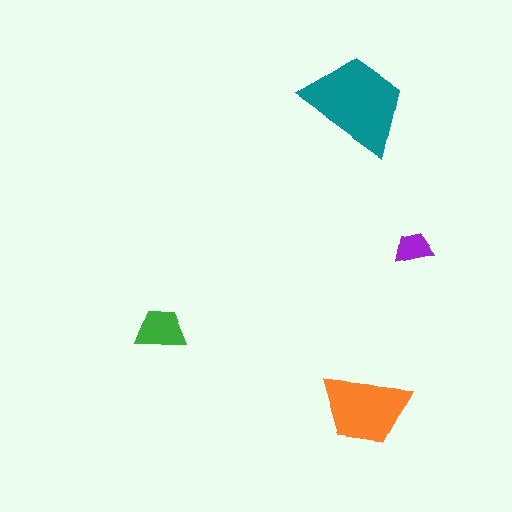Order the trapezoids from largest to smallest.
the teal one, the orange one, the green one, the purple one.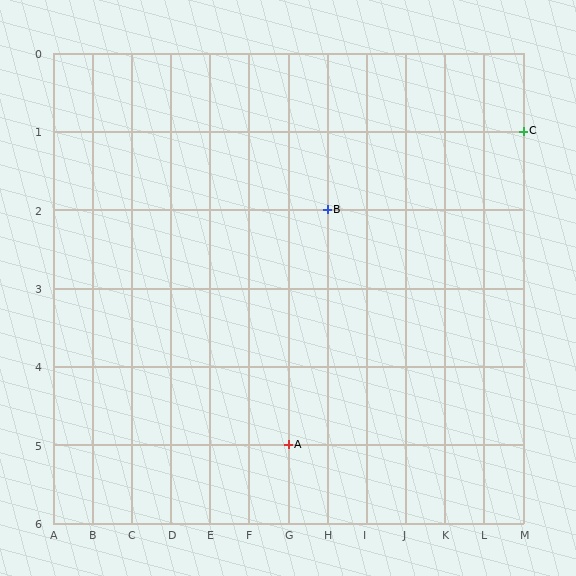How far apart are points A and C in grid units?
Points A and C are 6 columns and 4 rows apart (about 7.2 grid units diagonally).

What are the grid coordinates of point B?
Point B is at grid coordinates (H, 2).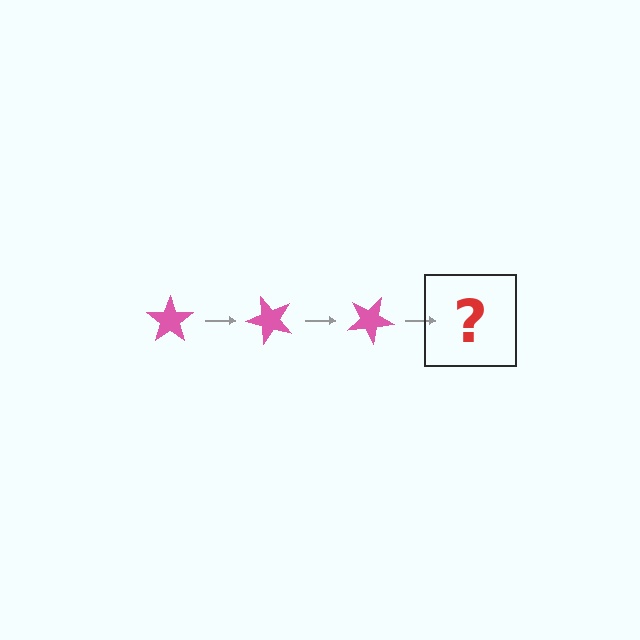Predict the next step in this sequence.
The next step is a pink star rotated 150 degrees.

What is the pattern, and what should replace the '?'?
The pattern is that the star rotates 50 degrees each step. The '?' should be a pink star rotated 150 degrees.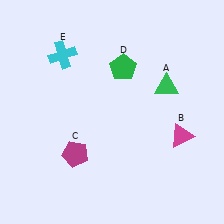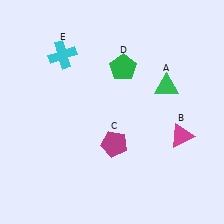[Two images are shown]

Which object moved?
The magenta pentagon (C) moved right.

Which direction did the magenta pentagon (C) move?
The magenta pentagon (C) moved right.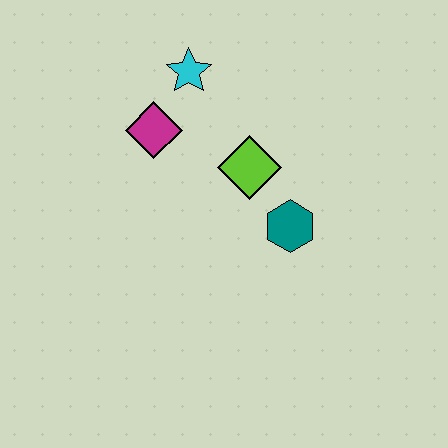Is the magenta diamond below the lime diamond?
No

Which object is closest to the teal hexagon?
The lime diamond is closest to the teal hexagon.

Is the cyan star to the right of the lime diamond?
No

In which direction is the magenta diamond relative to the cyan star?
The magenta diamond is below the cyan star.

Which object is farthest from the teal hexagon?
The cyan star is farthest from the teal hexagon.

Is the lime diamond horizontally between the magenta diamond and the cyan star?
No